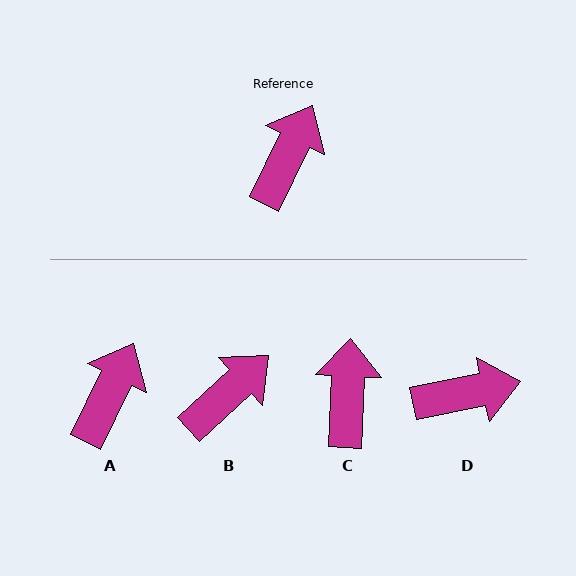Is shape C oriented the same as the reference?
No, it is off by about 23 degrees.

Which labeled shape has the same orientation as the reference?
A.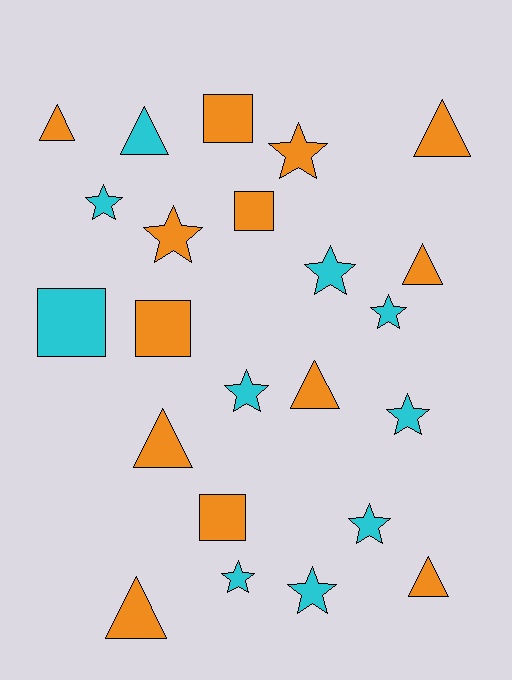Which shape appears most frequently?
Star, with 10 objects.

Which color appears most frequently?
Orange, with 13 objects.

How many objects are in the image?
There are 23 objects.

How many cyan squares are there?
There is 1 cyan square.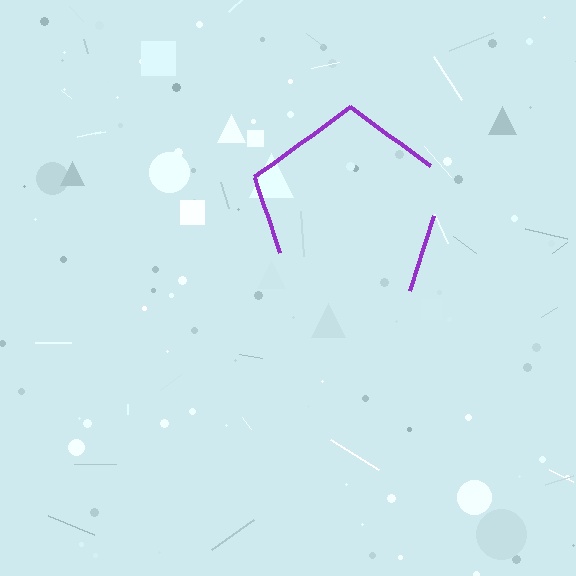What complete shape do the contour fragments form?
The contour fragments form a pentagon.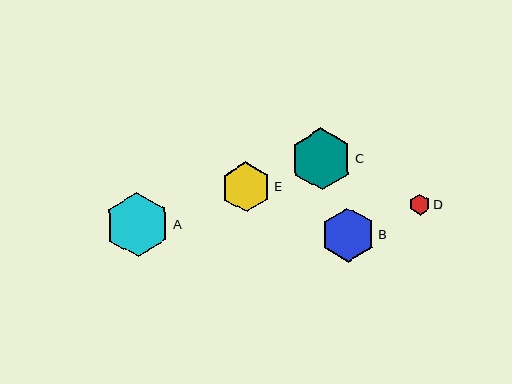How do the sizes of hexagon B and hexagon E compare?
Hexagon B and hexagon E are approximately the same size.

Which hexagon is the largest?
Hexagon A is the largest with a size of approximately 65 pixels.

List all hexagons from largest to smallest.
From largest to smallest: A, C, B, E, D.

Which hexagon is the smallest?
Hexagon D is the smallest with a size of approximately 21 pixels.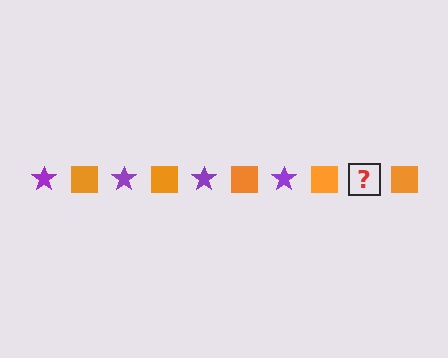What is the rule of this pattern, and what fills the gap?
The rule is that the pattern alternates between purple star and orange square. The gap should be filled with a purple star.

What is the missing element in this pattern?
The missing element is a purple star.